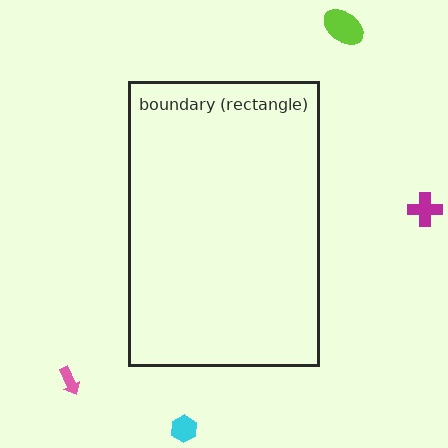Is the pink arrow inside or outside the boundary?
Outside.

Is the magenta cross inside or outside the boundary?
Outside.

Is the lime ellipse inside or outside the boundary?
Outside.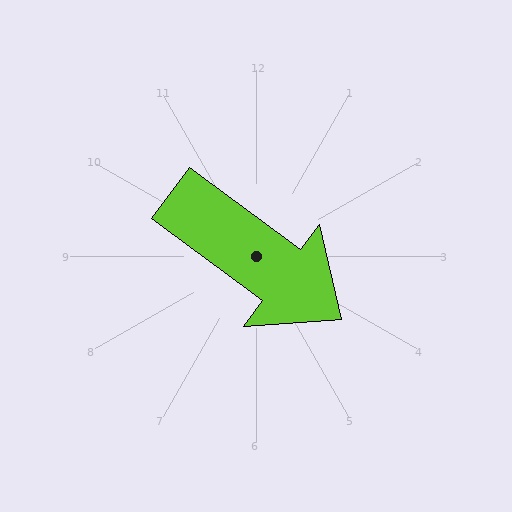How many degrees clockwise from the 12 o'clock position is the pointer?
Approximately 127 degrees.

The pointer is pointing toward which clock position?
Roughly 4 o'clock.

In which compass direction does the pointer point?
Southeast.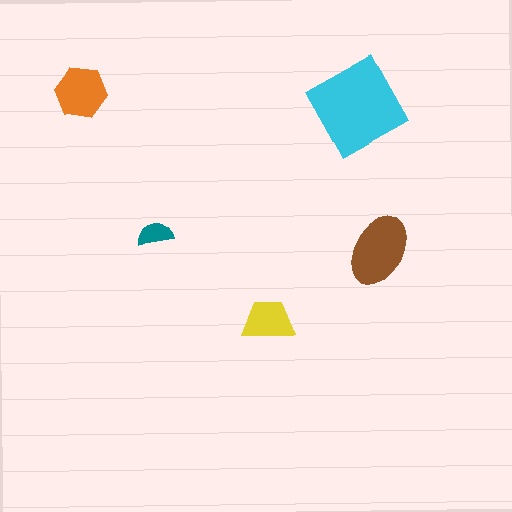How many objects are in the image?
There are 5 objects in the image.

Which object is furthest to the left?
The orange hexagon is leftmost.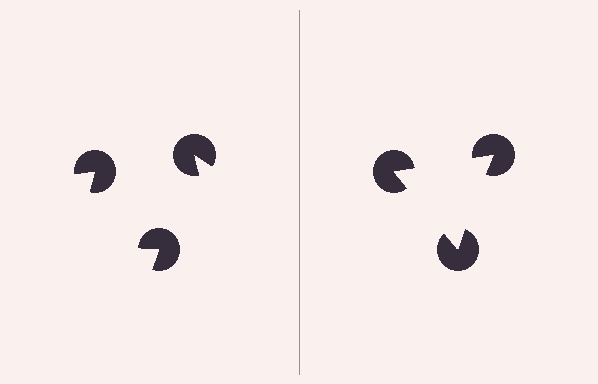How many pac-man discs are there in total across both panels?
6 — 3 on each side.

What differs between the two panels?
The pac-man discs are positioned identically on both sides; only the wedge orientations differ. On the right they align to a triangle; on the left they are misaligned.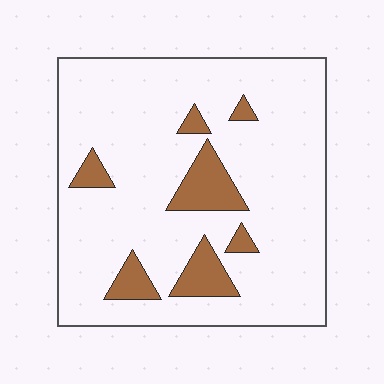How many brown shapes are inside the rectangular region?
7.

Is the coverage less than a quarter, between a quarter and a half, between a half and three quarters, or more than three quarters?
Less than a quarter.